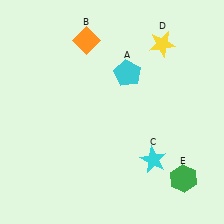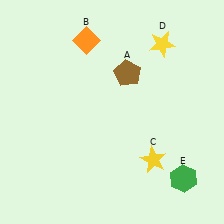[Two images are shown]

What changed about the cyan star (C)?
In Image 1, C is cyan. In Image 2, it changed to yellow.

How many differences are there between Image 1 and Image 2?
There are 2 differences between the two images.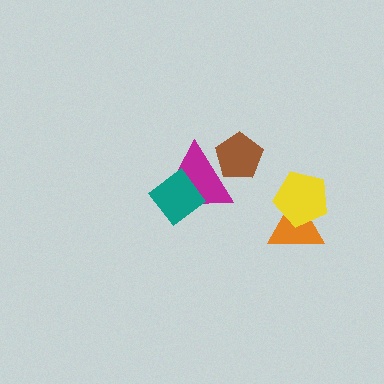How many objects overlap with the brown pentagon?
1 object overlaps with the brown pentagon.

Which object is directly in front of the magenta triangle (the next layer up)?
The brown pentagon is directly in front of the magenta triangle.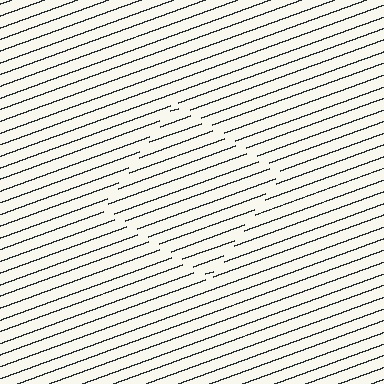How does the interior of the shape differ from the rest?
The interior of the shape contains the same grating, shifted by half a period — the contour is defined by the phase discontinuity where line-ends from the inner and outer gratings abut.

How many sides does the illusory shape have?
4 sides — the line-ends trace a square.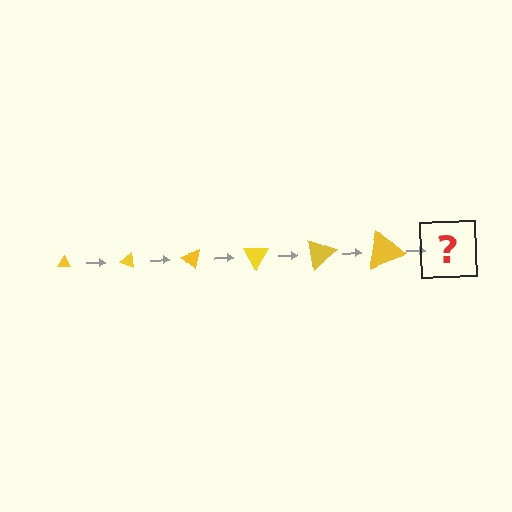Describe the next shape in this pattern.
It should be a triangle, larger than the previous one and rotated 120 degrees from the start.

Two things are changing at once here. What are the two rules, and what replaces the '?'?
The two rules are that the triangle grows larger each step and it rotates 20 degrees each step. The '?' should be a triangle, larger than the previous one and rotated 120 degrees from the start.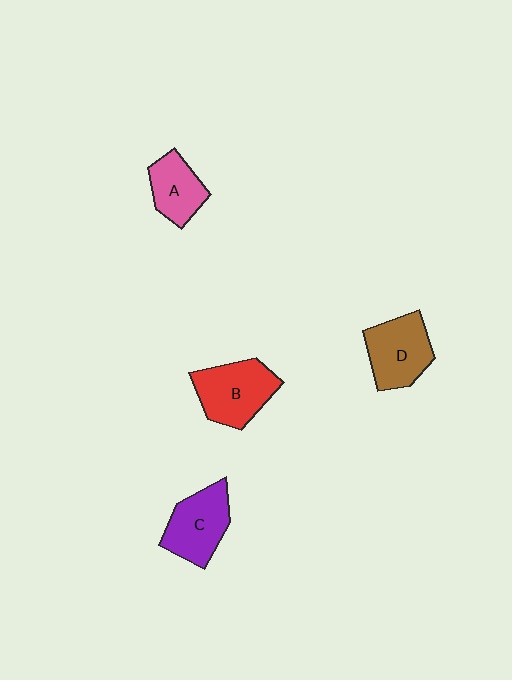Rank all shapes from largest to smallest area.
From largest to smallest: B (red), D (brown), C (purple), A (pink).